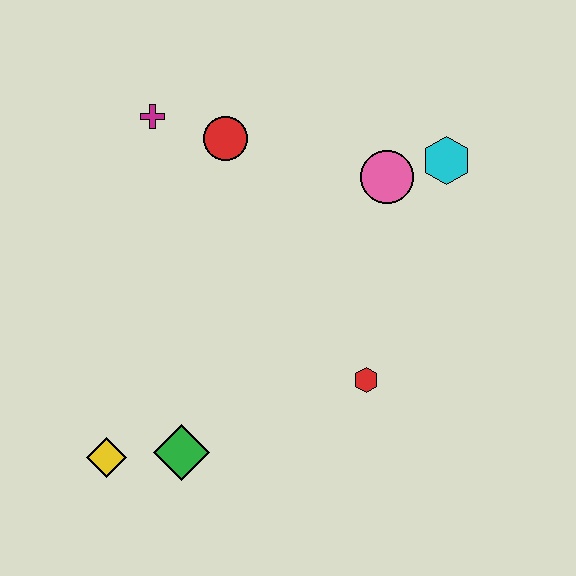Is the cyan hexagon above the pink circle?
Yes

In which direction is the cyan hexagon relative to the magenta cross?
The cyan hexagon is to the right of the magenta cross.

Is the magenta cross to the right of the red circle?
No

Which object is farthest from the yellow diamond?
The cyan hexagon is farthest from the yellow diamond.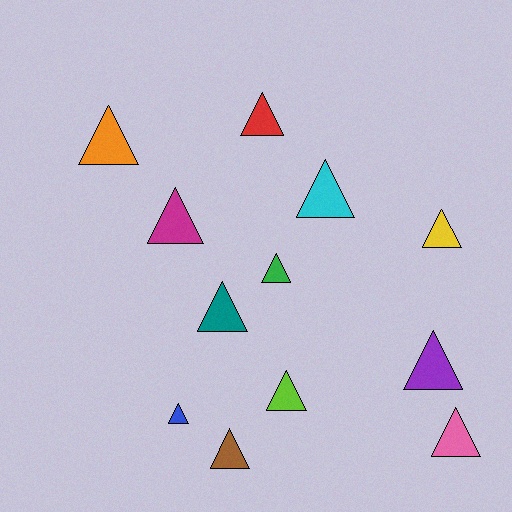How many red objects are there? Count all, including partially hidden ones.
There is 1 red object.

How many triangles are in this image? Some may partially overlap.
There are 12 triangles.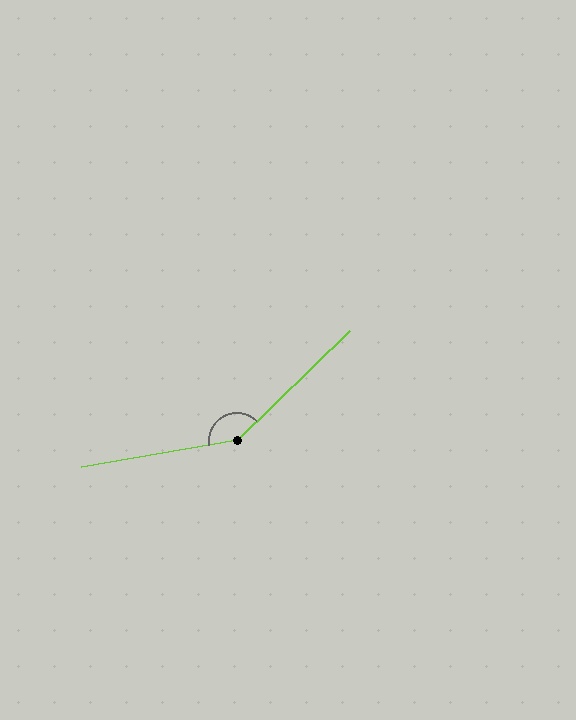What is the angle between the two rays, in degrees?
Approximately 146 degrees.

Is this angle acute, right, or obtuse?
It is obtuse.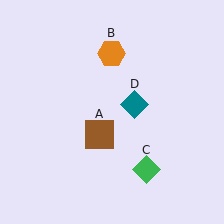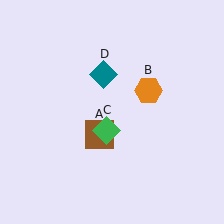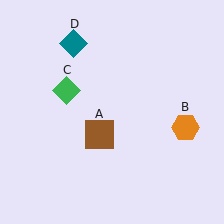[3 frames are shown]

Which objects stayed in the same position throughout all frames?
Brown square (object A) remained stationary.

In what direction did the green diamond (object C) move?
The green diamond (object C) moved up and to the left.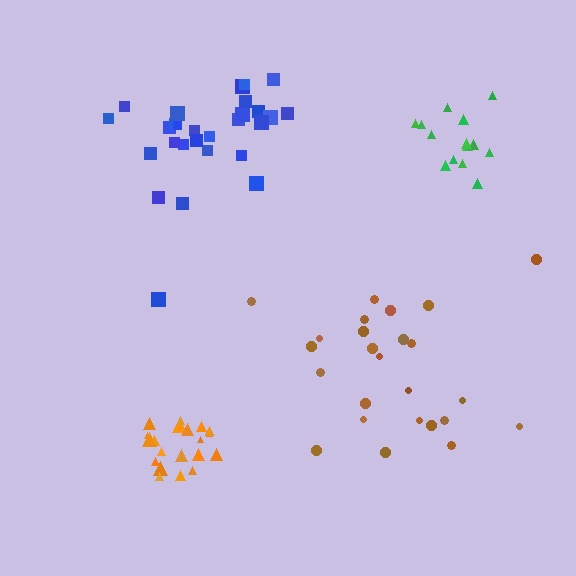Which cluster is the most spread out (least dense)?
Brown.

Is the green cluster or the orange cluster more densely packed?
Orange.